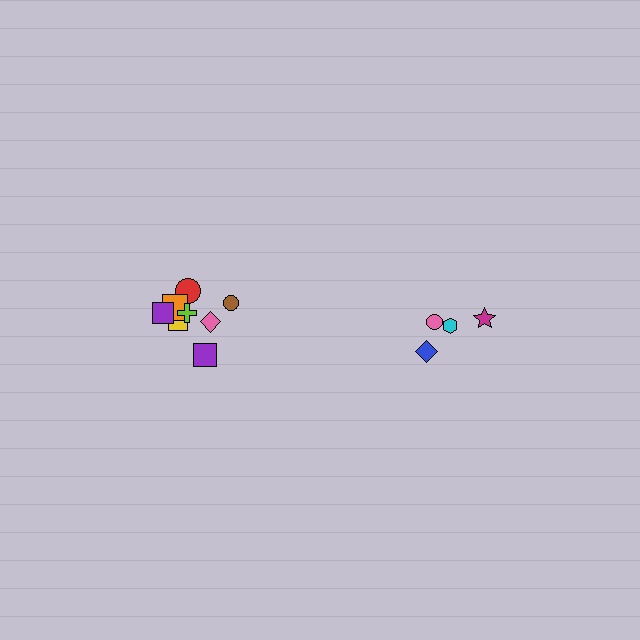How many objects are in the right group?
There are 4 objects.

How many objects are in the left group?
There are 8 objects.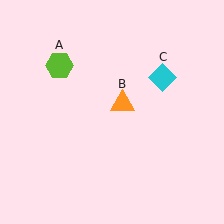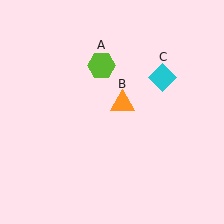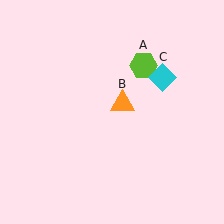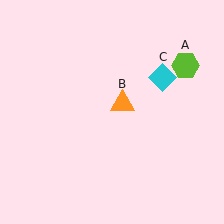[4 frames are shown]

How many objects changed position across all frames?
1 object changed position: lime hexagon (object A).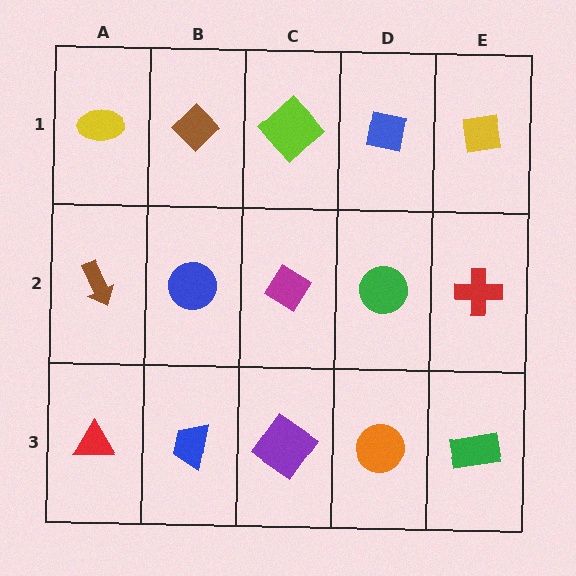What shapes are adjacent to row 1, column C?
A magenta diamond (row 2, column C), a brown diamond (row 1, column B), a blue square (row 1, column D).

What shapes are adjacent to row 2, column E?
A yellow square (row 1, column E), a green rectangle (row 3, column E), a green circle (row 2, column D).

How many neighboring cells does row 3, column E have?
2.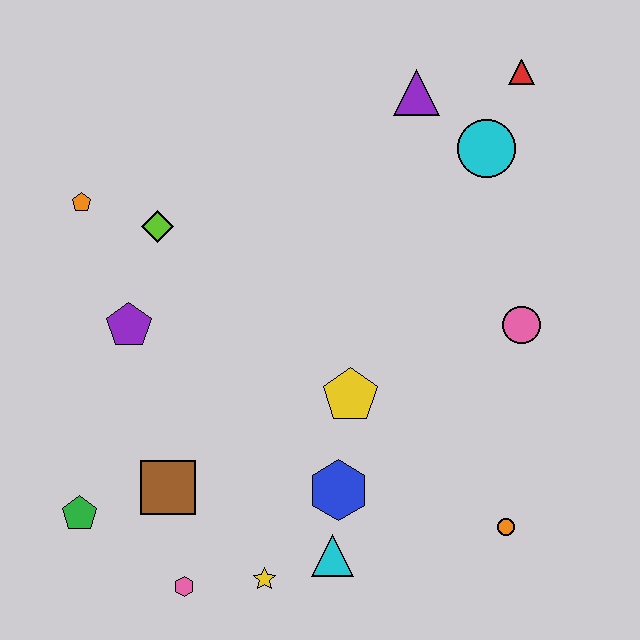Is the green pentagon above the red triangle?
No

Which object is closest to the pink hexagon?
The yellow star is closest to the pink hexagon.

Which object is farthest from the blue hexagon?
The red triangle is farthest from the blue hexagon.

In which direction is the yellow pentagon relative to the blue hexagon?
The yellow pentagon is above the blue hexagon.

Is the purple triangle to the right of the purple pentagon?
Yes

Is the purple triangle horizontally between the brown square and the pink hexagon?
No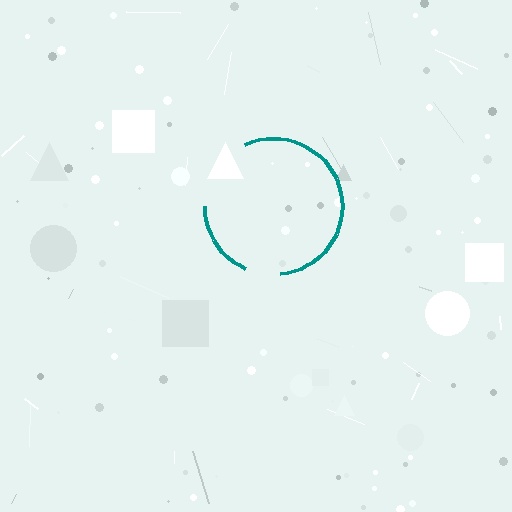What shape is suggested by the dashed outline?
The dashed outline suggests a circle.